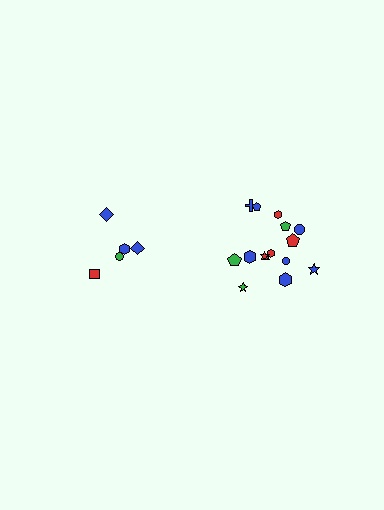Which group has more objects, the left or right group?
The right group.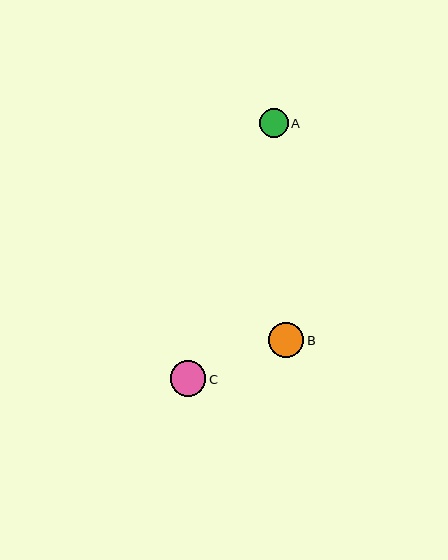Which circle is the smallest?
Circle A is the smallest with a size of approximately 29 pixels.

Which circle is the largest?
Circle C is the largest with a size of approximately 36 pixels.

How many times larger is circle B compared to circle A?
Circle B is approximately 1.2 times the size of circle A.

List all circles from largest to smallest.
From largest to smallest: C, B, A.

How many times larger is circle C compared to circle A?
Circle C is approximately 1.2 times the size of circle A.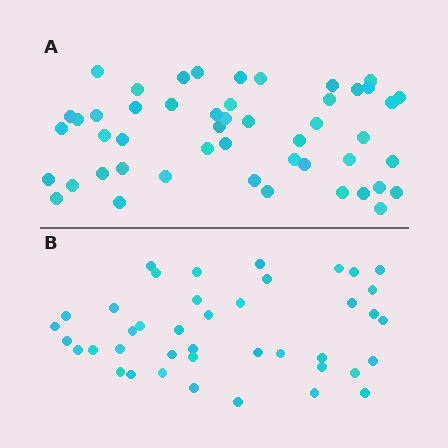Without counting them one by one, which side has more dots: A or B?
Region A (the top region) has more dots.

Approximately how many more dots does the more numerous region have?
Region A has roughly 8 or so more dots than region B.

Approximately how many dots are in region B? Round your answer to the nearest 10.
About 40 dots. (The exact count is 41, which rounds to 40.)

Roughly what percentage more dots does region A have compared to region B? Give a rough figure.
About 20% more.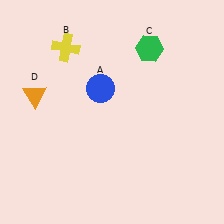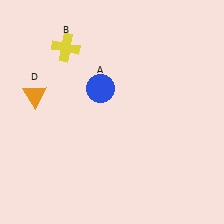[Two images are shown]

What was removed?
The green hexagon (C) was removed in Image 2.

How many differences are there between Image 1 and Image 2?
There is 1 difference between the two images.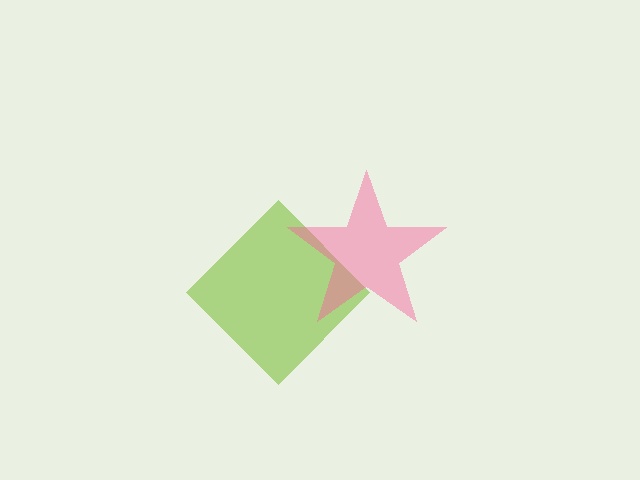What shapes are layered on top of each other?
The layered shapes are: a lime diamond, a pink star.